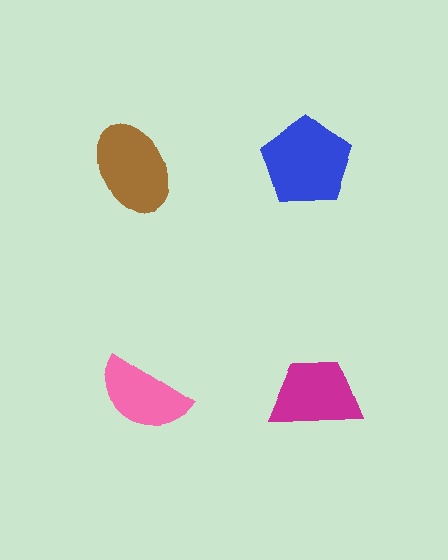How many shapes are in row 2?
2 shapes.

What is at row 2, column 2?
A magenta trapezoid.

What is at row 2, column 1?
A pink semicircle.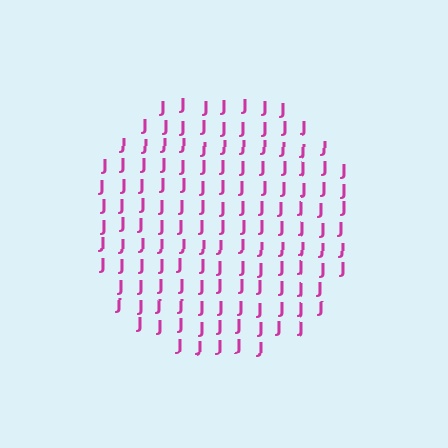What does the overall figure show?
The overall figure shows a circle.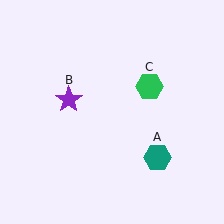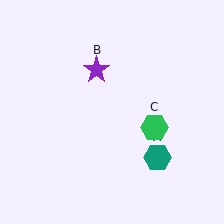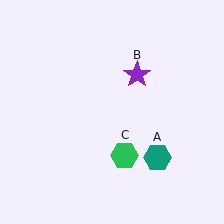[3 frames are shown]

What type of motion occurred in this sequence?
The purple star (object B), green hexagon (object C) rotated clockwise around the center of the scene.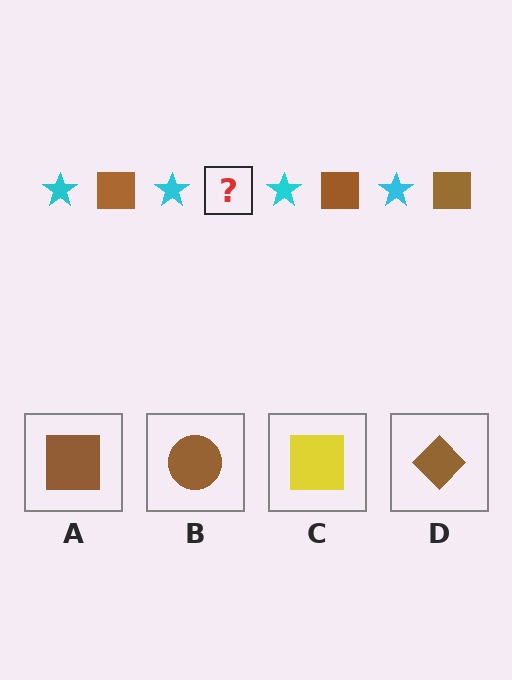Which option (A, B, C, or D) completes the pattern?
A.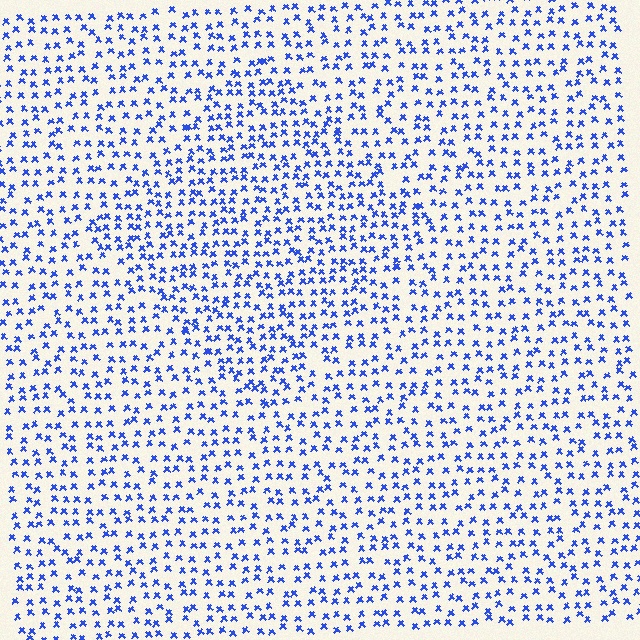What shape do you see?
I see a diamond.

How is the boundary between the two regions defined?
The boundary is defined by a change in element density (approximately 1.4x ratio). All elements are the same color, size, and shape.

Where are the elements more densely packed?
The elements are more densely packed inside the diamond boundary.